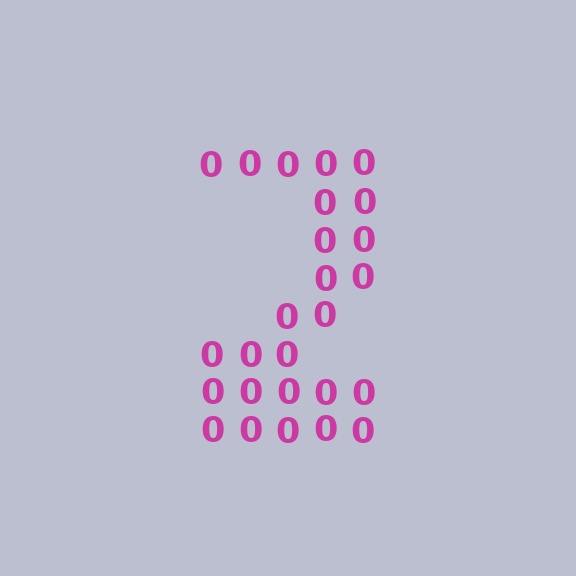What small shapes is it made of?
It is made of small digit 0's.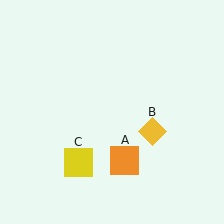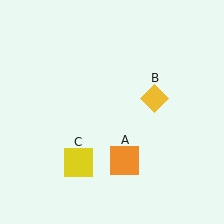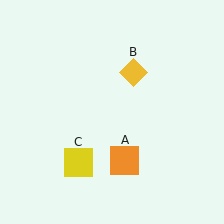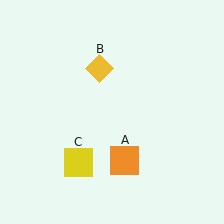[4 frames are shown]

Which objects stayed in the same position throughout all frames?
Orange square (object A) and yellow square (object C) remained stationary.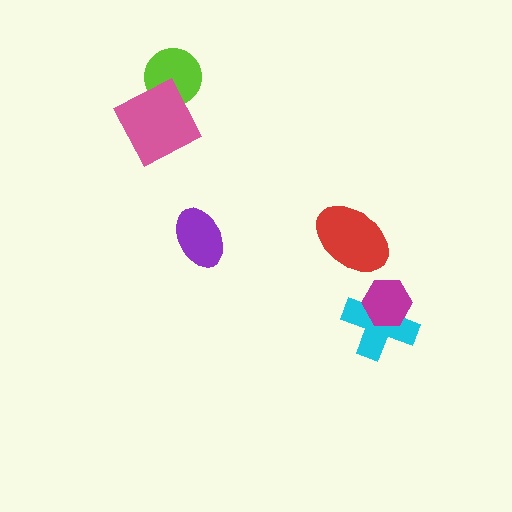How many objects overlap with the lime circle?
1 object overlaps with the lime circle.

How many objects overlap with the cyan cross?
1 object overlaps with the cyan cross.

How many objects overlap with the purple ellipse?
0 objects overlap with the purple ellipse.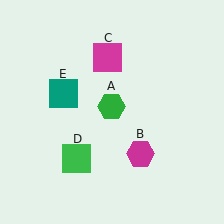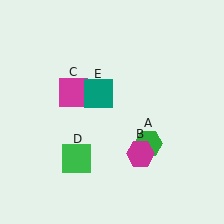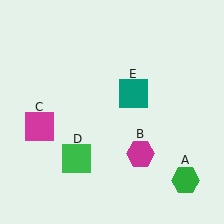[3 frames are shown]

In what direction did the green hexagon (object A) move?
The green hexagon (object A) moved down and to the right.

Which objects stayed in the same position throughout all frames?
Magenta hexagon (object B) and green square (object D) remained stationary.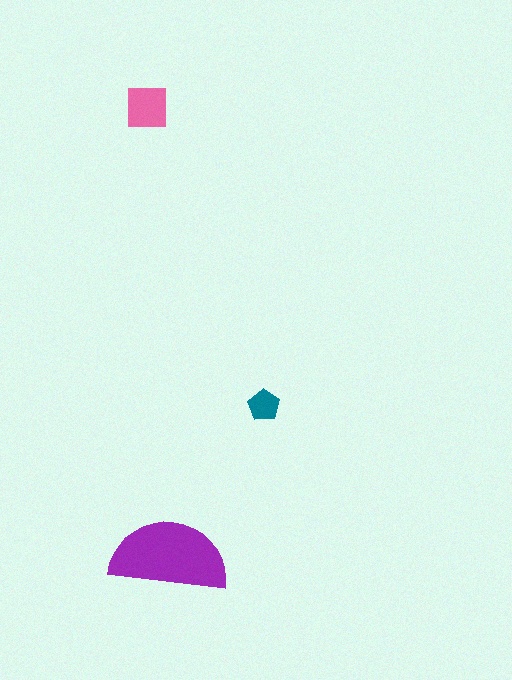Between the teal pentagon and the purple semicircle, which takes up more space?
The purple semicircle.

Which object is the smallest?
The teal pentagon.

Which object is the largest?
The purple semicircle.